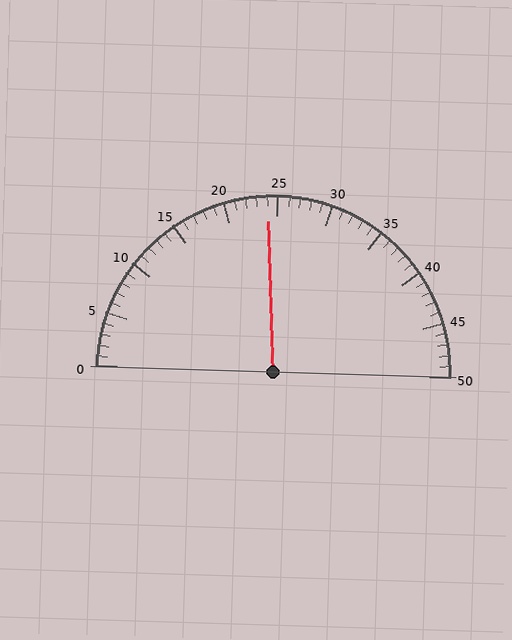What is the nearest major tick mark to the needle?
The nearest major tick mark is 25.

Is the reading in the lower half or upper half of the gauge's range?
The reading is in the lower half of the range (0 to 50).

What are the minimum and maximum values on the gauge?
The gauge ranges from 0 to 50.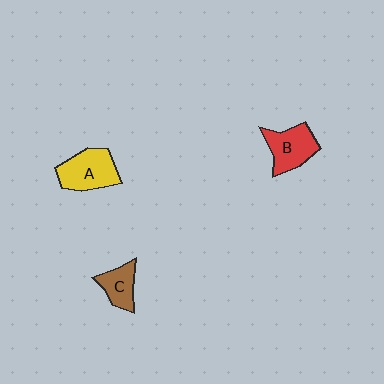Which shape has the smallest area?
Shape C (brown).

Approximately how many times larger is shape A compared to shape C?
Approximately 1.6 times.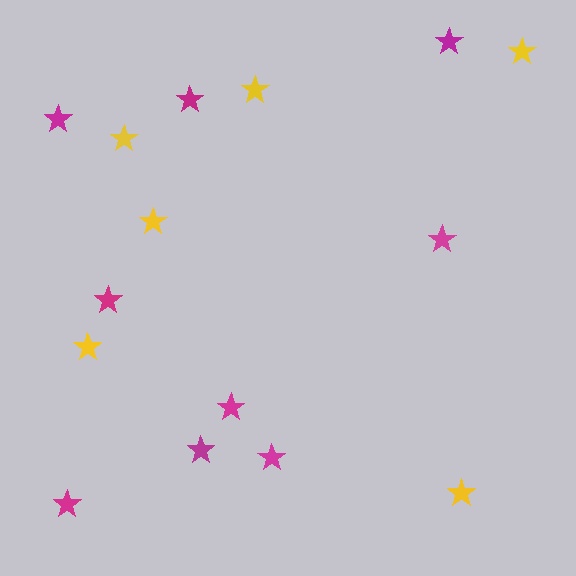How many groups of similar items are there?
There are 2 groups: one group of yellow stars (6) and one group of magenta stars (9).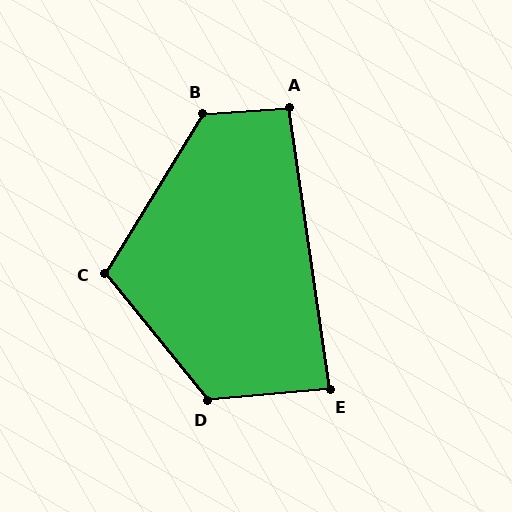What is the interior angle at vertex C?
Approximately 110 degrees (obtuse).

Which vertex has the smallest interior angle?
E, at approximately 87 degrees.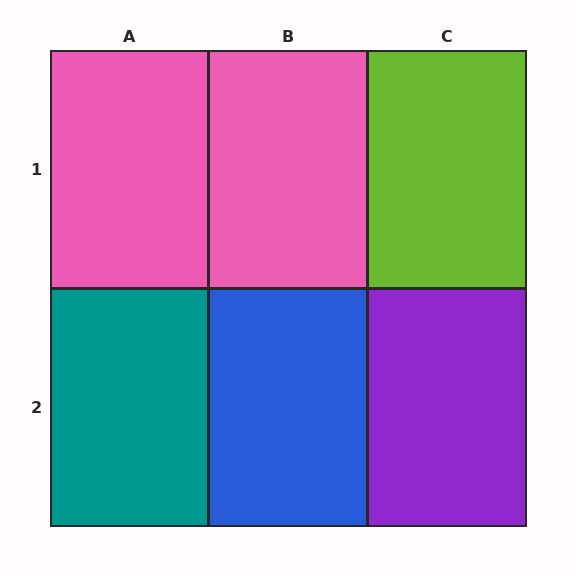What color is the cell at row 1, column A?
Pink.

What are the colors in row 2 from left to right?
Teal, blue, purple.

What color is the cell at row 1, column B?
Pink.